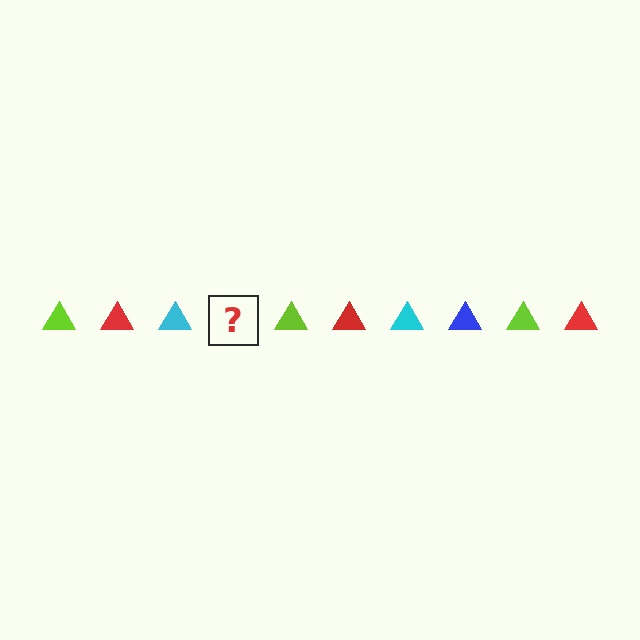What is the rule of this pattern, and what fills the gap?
The rule is that the pattern cycles through lime, red, cyan, blue triangles. The gap should be filled with a blue triangle.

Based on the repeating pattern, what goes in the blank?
The blank should be a blue triangle.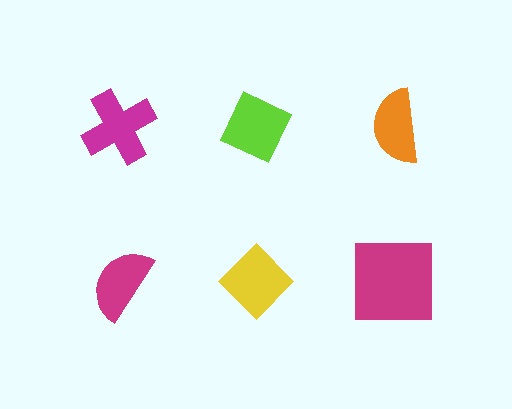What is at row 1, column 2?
A lime diamond.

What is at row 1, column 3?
An orange semicircle.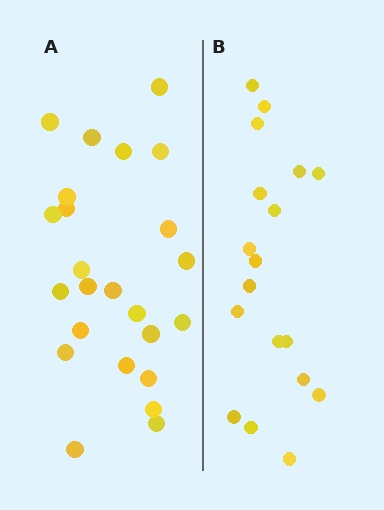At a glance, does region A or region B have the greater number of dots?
Region A (the left region) has more dots.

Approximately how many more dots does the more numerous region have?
Region A has about 6 more dots than region B.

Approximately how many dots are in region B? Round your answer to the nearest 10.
About 20 dots. (The exact count is 18, which rounds to 20.)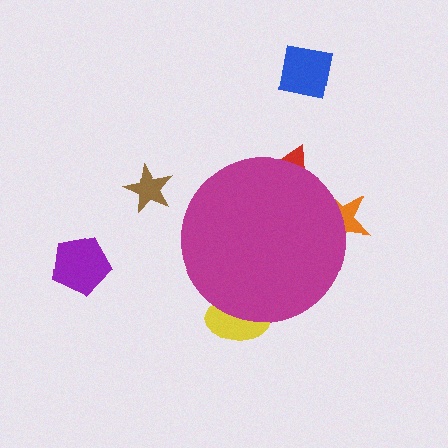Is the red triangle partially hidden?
Yes, the red triangle is partially hidden behind the magenta circle.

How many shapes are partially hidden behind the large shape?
3 shapes are partially hidden.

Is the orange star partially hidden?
Yes, the orange star is partially hidden behind the magenta circle.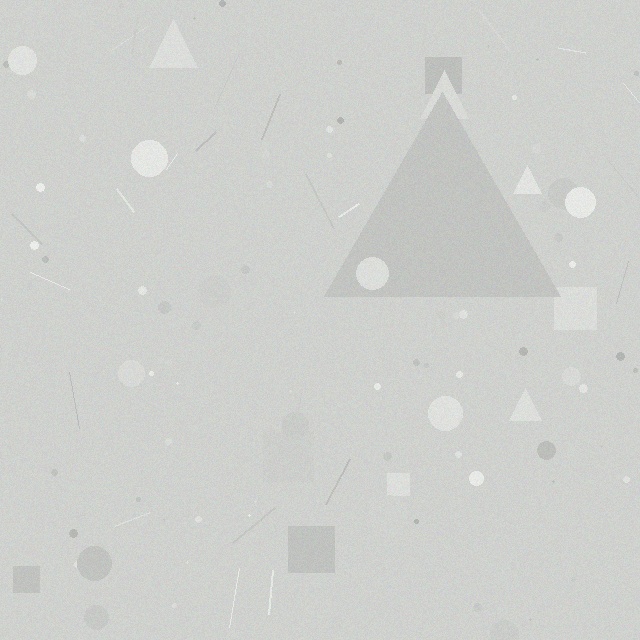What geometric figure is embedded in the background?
A triangle is embedded in the background.